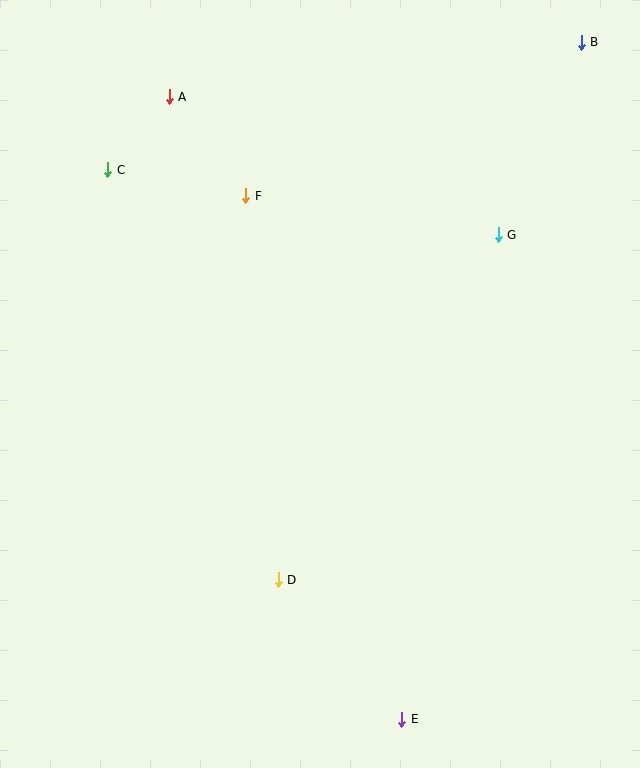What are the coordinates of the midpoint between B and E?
The midpoint between B and E is at (491, 381).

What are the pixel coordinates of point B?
Point B is at (581, 42).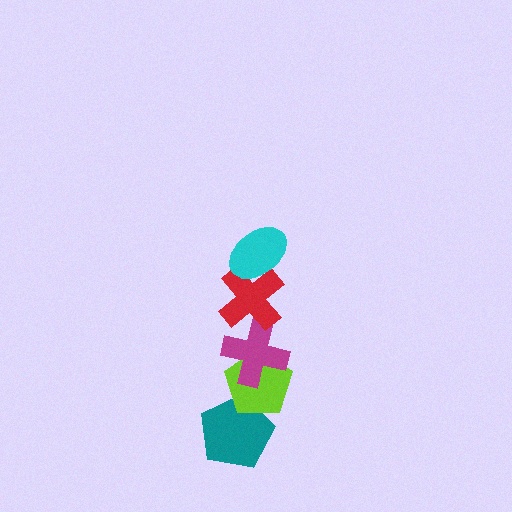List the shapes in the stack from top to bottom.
From top to bottom: the cyan ellipse, the red cross, the magenta cross, the lime pentagon, the teal pentagon.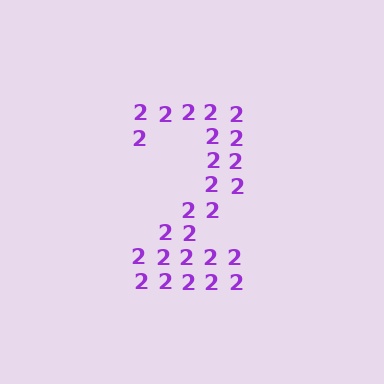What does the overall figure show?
The overall figure shows the digit 2.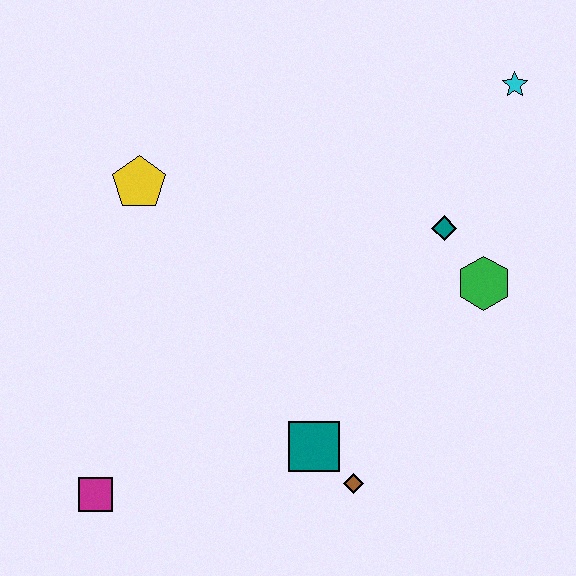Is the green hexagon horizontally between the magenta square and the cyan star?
Yes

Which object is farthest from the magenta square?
The cyan star is farthest from the magenta square.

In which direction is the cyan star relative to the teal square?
The cyan star is above the teal square.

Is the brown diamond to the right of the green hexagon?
No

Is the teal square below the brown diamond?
No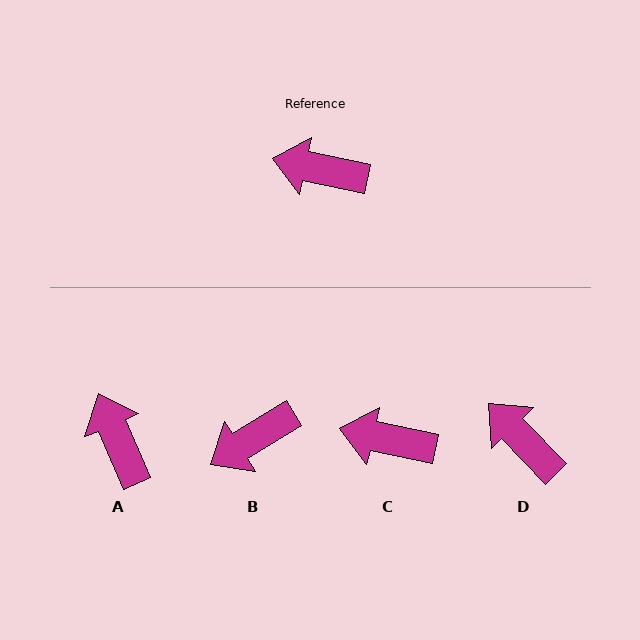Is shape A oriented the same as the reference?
No, it is off by about 55 degrees.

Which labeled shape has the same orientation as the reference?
C.